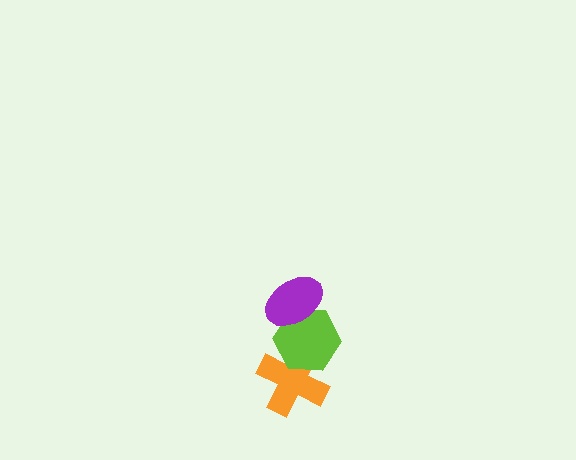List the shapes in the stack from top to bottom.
From top to bottom: the purple ellipse, the lime hexagon, the orange cross.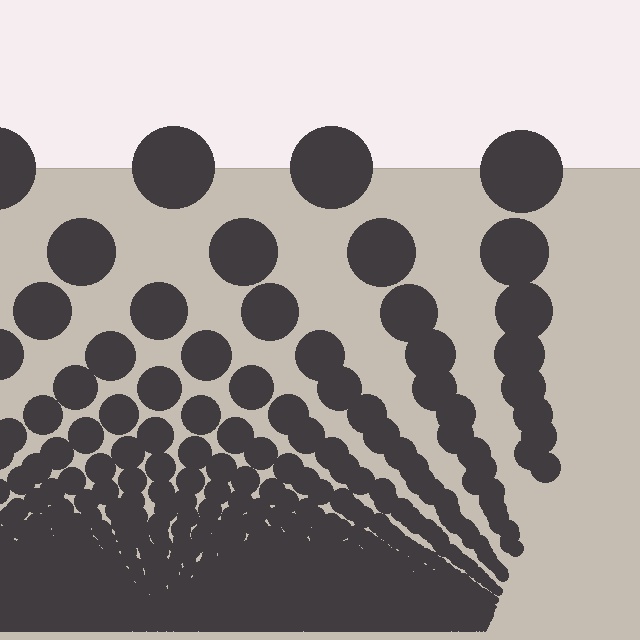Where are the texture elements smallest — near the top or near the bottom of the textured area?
Near the bottom.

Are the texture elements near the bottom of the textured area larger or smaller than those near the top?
Smaller. The gradient is inverted — elements near the bottom are smaller and denser.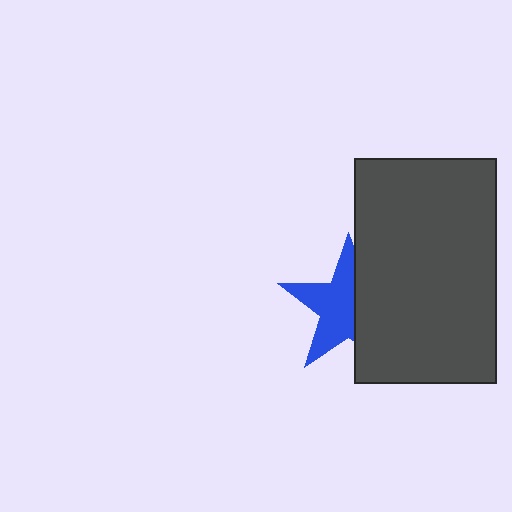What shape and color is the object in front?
The object in front is a dark gray rectangle.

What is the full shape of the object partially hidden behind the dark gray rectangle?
The partially hidden object is a blue star.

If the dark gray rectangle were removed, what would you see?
You would see the complete blue star.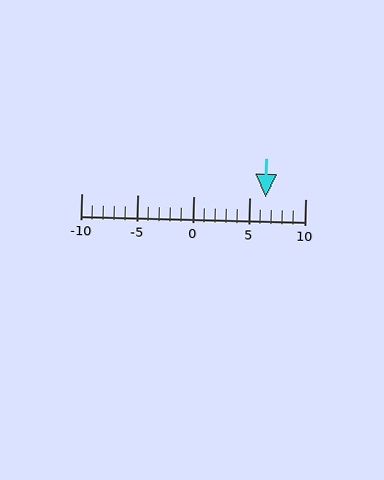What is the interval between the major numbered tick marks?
The major tick marks are spaced 5 units apart.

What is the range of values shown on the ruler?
The ruler shows values from -10 to 10.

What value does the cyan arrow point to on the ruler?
The cyan arrow points to approximately 6.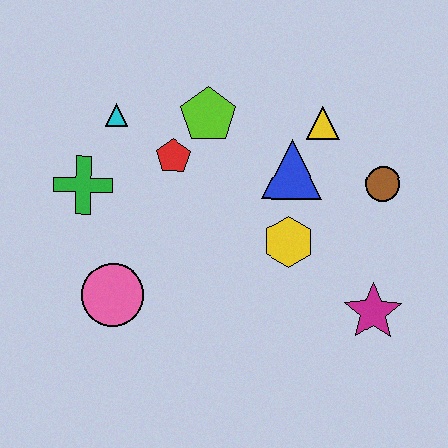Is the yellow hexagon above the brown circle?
No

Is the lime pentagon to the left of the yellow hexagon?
Yes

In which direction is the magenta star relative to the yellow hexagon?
The magenta star is to the right of the yellow hexagon.